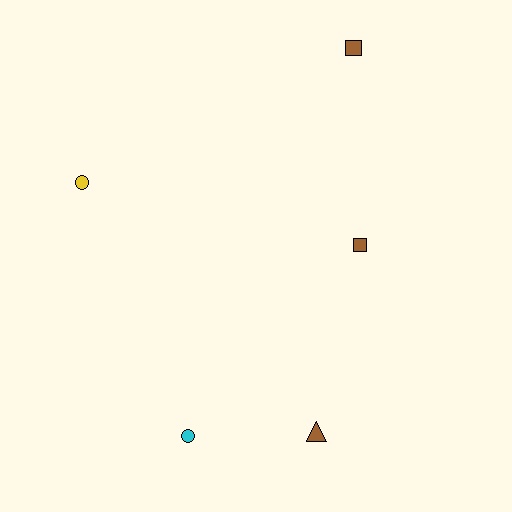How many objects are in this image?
There are 5 objects.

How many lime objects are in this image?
There are no lime objects.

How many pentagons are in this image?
There are no pentagons.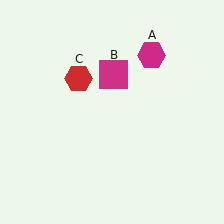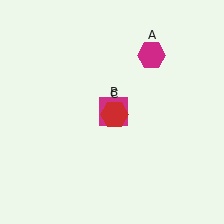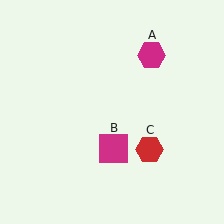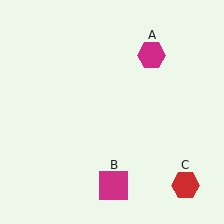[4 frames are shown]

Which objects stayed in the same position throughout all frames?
Magenta hexagon (object A) remained stationary.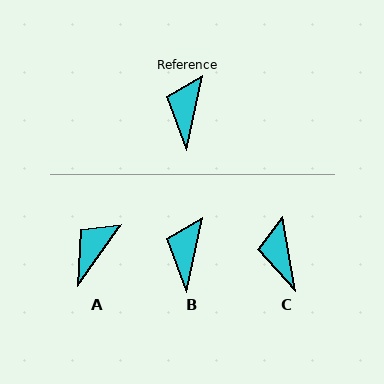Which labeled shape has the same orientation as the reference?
B.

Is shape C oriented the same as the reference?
No, it is off by about 22 degrees.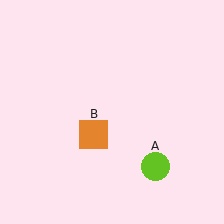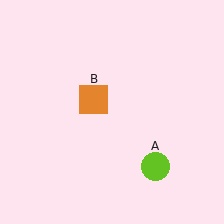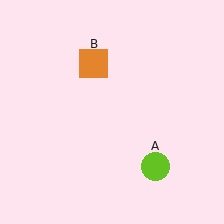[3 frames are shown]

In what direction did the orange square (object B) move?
The orange square (object B) moved up.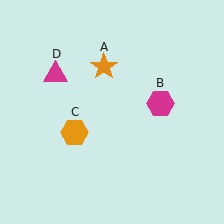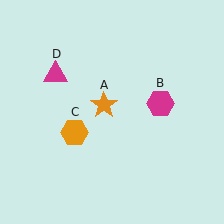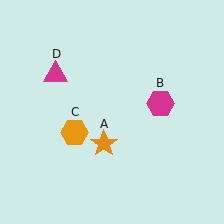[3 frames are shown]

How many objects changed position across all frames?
1 object changed position: orange star (object A).